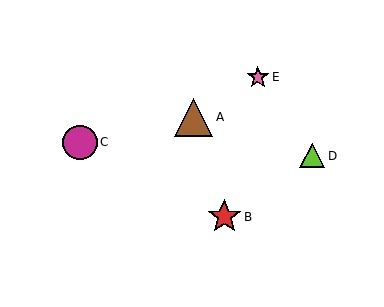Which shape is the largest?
The brown triangle (labeled A) is the largest.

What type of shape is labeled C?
Shape C is a magenta circle.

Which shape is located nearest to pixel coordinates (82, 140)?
The magenta circle (labeled C) at (80, 142) is nearest to that location.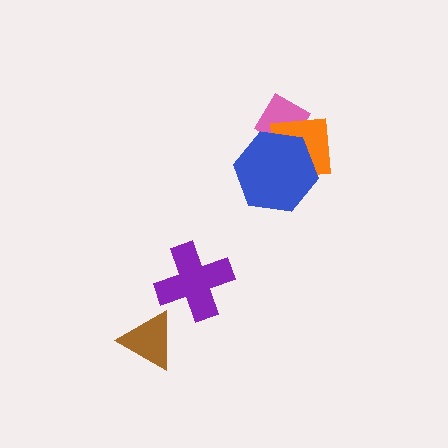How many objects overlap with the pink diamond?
2 objects overlap with the pink diamond.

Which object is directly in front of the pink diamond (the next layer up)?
The orange square is directly in front of the pink diamond.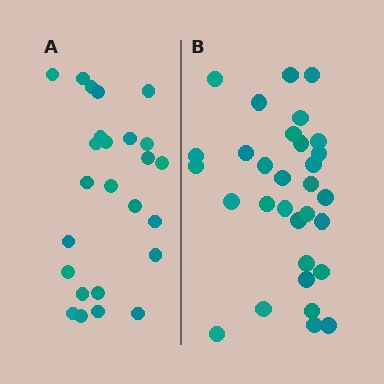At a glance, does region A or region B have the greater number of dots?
Region B (the right region) has more dots.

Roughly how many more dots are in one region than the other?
Region B has about 6 more dots than region A.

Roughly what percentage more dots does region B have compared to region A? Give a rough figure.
About 25% more.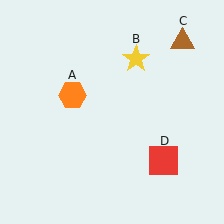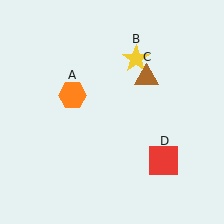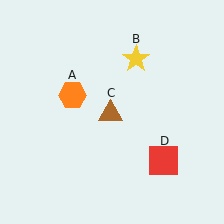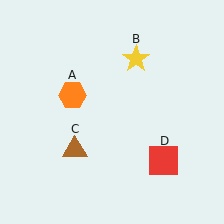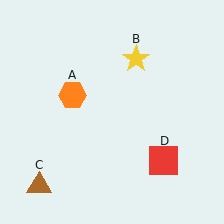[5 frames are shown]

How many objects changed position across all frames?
1 object changed position: brown triangle (object C).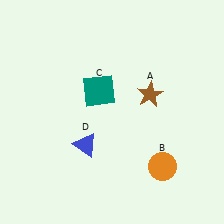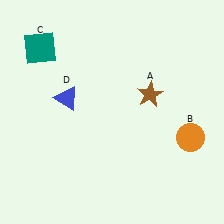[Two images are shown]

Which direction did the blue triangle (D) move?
The blue triangle (D) moved up.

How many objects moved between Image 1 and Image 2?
3 objects moved between the two images.